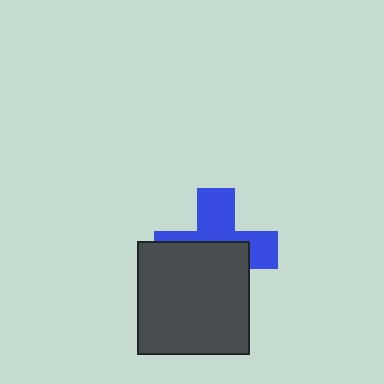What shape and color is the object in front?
The object in front is a dark gray square.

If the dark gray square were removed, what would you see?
You would see the complete blue cross.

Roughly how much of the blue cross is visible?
About half of it is visible (roughly 46%).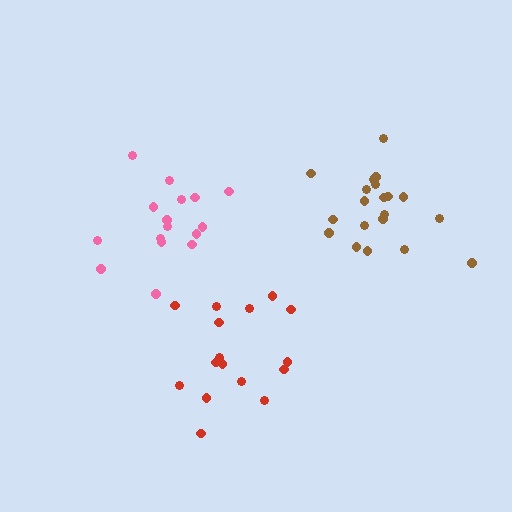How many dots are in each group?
Group 1: 16 dots, Group 2: 16 dots, Group 3: 20 dots (52 total).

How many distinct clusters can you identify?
There are 3 distinct clusters.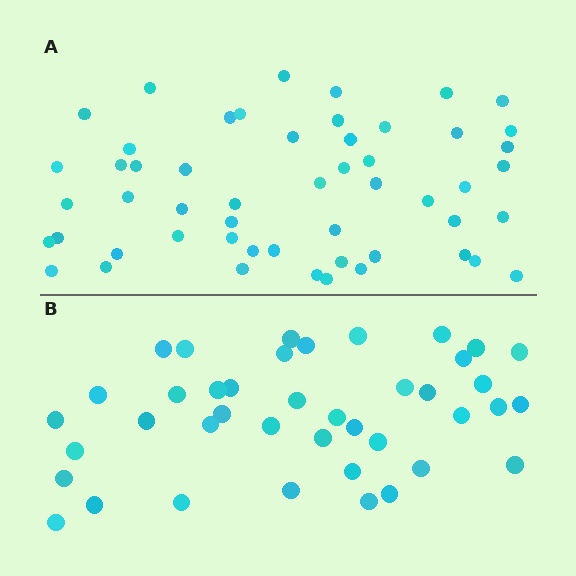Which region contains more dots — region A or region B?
Region A (the top region) has more dots.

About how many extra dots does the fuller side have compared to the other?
Region A has roughly 12 or so more dots than region B.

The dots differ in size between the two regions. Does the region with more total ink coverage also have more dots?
No. Region B has more total ink coverage because its dots are larger, but region A actually contains more individual dots. Total area can be misleading — the number of items is what matters here.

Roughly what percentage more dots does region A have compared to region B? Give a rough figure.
About 30% more.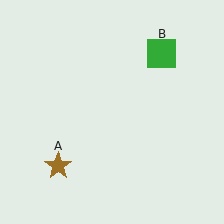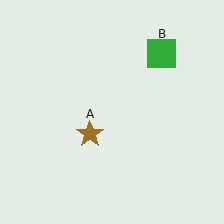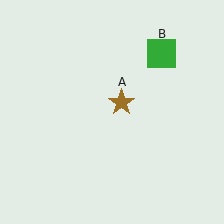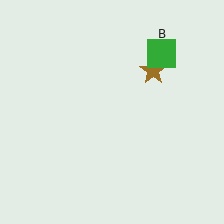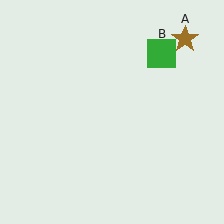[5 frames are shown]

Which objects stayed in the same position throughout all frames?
Green square (object B) remained stationary.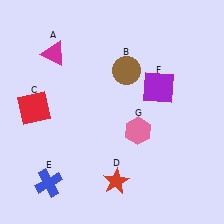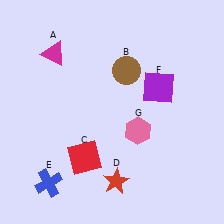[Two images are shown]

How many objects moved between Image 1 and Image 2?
1 object moved between the two images.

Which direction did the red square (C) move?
The red square (C) moved right.